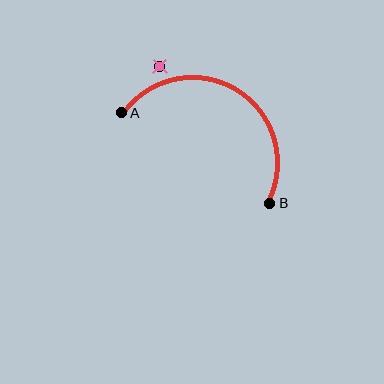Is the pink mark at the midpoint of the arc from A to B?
No — the pink mark does not lie on the arc at all. It sits slightly outside the curve.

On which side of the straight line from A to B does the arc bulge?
The arc bulges above the straight line connecting A and B.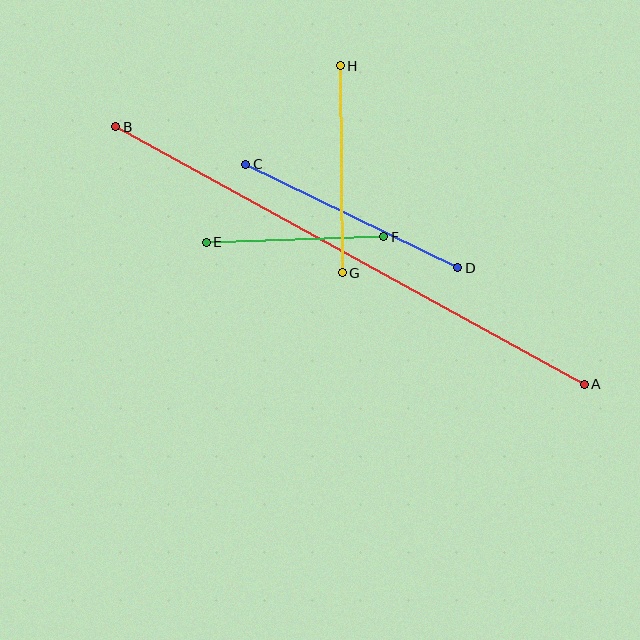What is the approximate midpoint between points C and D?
The midpoint is at approximately (352, 216) pixels.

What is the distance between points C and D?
The distance is approximately 236 pixels.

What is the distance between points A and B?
The distance is approximately 535 pixels.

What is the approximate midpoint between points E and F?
The midpoint is at approximately (295, 239) pixels.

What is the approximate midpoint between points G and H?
The midpoint is at approximately (341, 169) pixels.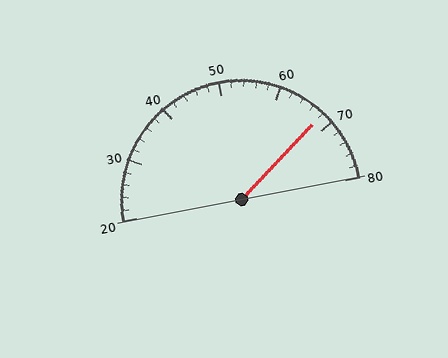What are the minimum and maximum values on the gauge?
The gauge ranges from 20 to 80.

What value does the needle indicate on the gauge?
The needle indicates approximately 68.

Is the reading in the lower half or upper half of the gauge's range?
The reading is in the upper half of the range (20 to 80).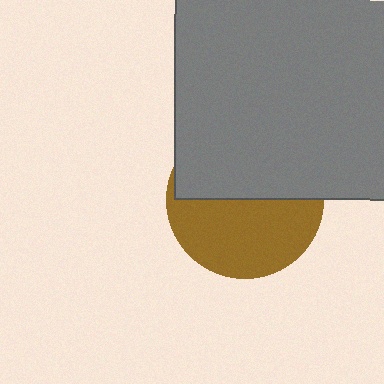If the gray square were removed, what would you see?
You would see the complete brown circle.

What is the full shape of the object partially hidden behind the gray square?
The partially hidden object is a brown circle.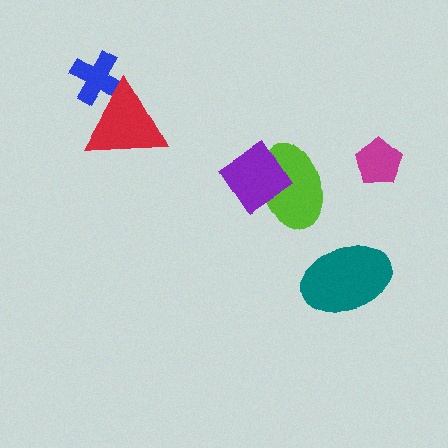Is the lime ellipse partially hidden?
Yes, it is partially covered by another shape.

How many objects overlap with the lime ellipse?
1 object overlaps with the lime ellipse.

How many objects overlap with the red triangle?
1 object overlaps with the red triangle.